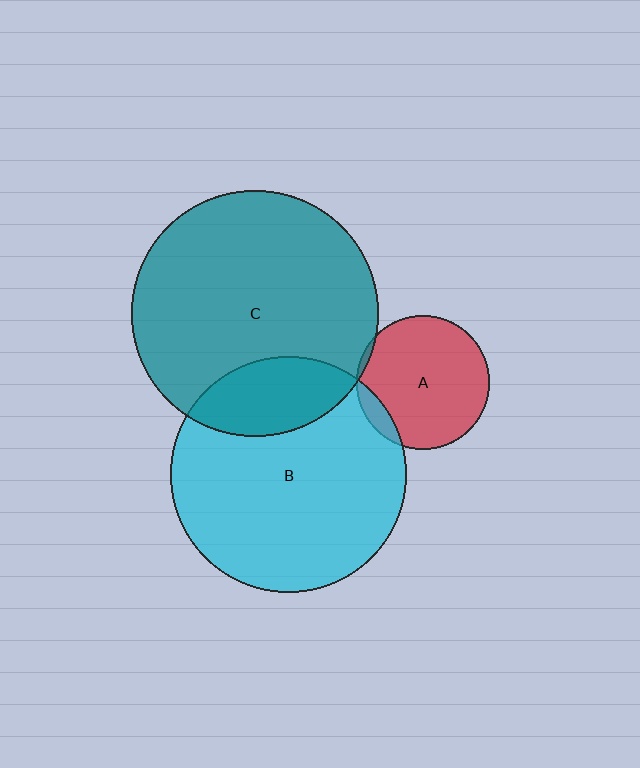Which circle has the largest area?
Circle C (teal).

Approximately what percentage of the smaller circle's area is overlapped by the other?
Approximately 5%.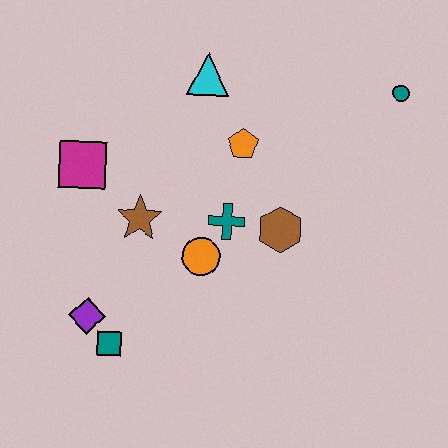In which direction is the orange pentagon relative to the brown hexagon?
The orange pentagon is above the brown hexagon.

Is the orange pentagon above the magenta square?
Yes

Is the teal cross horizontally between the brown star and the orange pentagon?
Yes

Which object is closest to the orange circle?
The teal cross is closest to the orange circle.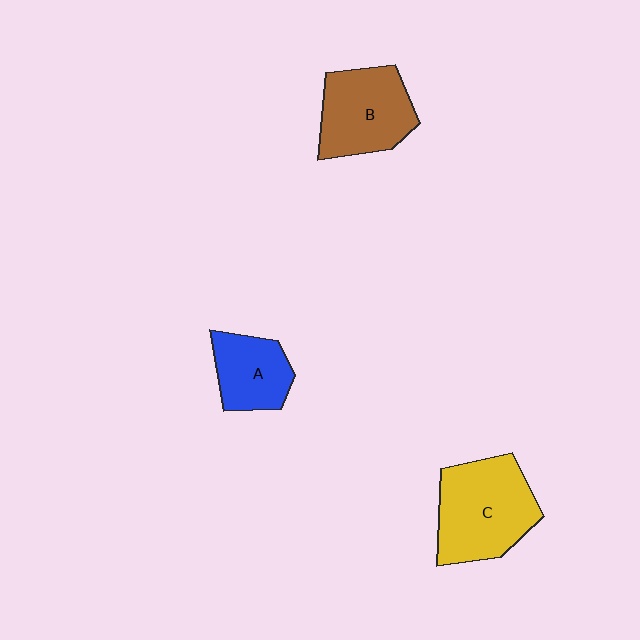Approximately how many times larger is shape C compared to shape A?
Approximately 1.7 times.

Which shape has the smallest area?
Shape A (blue).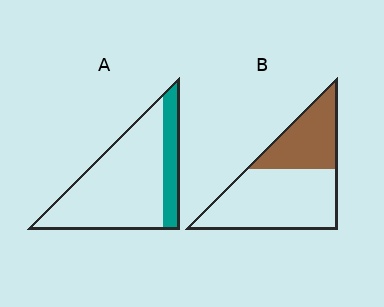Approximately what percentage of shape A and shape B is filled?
A is approximately 20% and B is approximately 35%.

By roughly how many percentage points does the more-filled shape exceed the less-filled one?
By roughly 15 percentage points (B over A).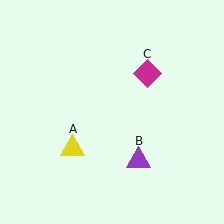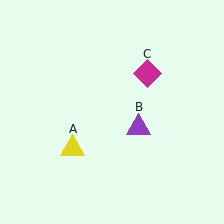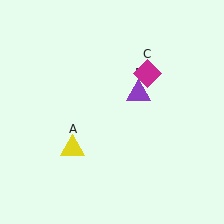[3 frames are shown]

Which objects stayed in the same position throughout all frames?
Yellow triangle (object A) and magenta diamond (object C) remained stationary.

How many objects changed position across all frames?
1 object changed position: purple triangle (object B).